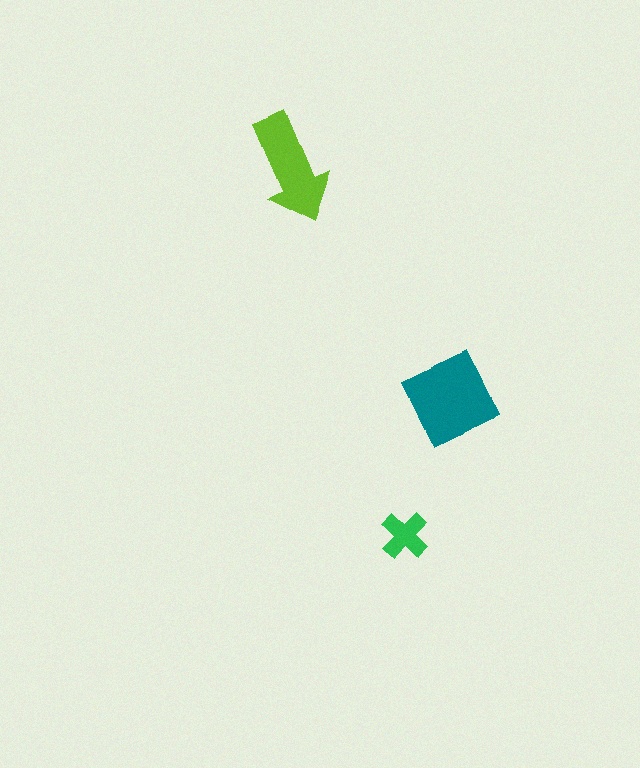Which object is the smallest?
The green cross.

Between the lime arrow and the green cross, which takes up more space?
The lime arrow.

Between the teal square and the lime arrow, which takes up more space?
The teal square.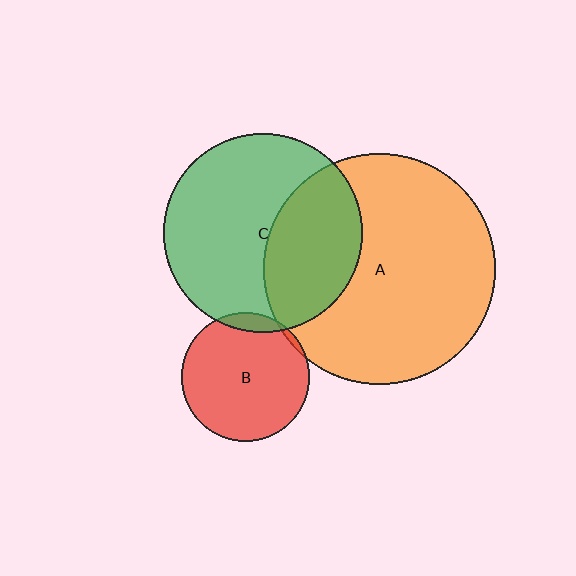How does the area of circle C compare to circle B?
Approximately 2.4 times.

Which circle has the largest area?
Circle A (orange).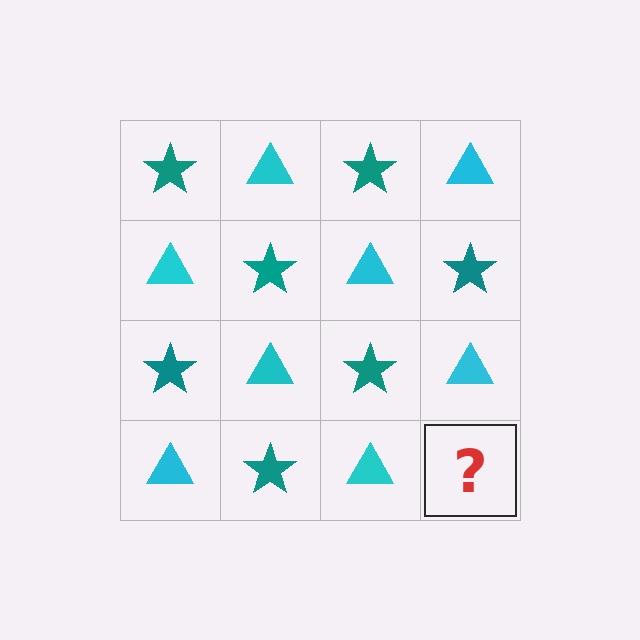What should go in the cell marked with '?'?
The missing cell should contain a teal star.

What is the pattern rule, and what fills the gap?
The rule is that it alternates teal star and cyan triangle in a checkerboard pattern. The gap should be filled with a teal star.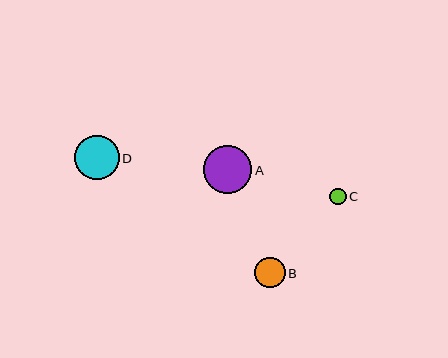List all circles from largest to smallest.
From largest to smallest: A, D, B, C.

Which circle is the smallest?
Circle C is the smallest with a size of approximately 16 pixels.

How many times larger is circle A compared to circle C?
Circle A is approximately 2.9 times the size of circle C.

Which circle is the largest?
Circle A is the largest with a size of approximately 48 pixels.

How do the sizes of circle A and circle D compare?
Circle A and circle D are approximately the same size.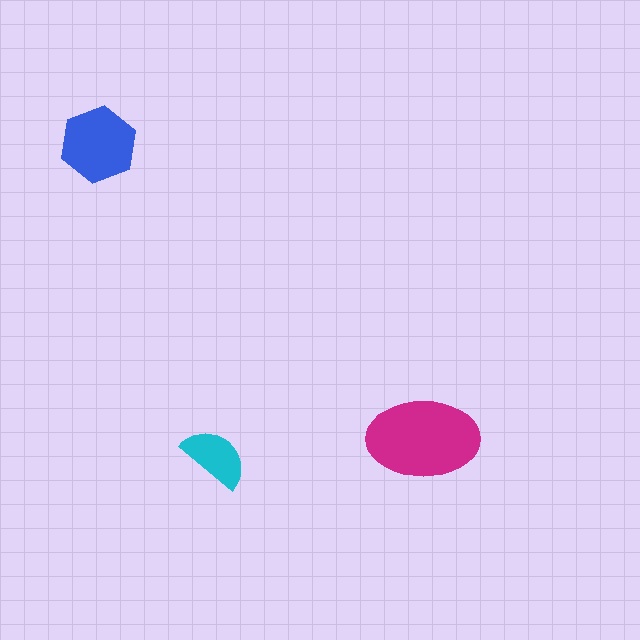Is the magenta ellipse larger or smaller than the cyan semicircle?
Larger.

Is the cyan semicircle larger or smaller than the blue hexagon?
Smaller.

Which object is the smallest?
The cyan semicircle.